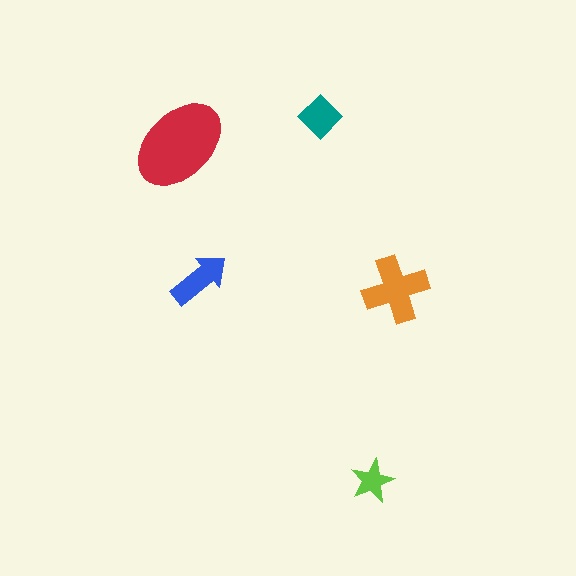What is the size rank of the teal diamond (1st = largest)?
4th.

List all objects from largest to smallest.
The red ellipse, the orange cross, the blue arrow, the teal diamond, the lime star.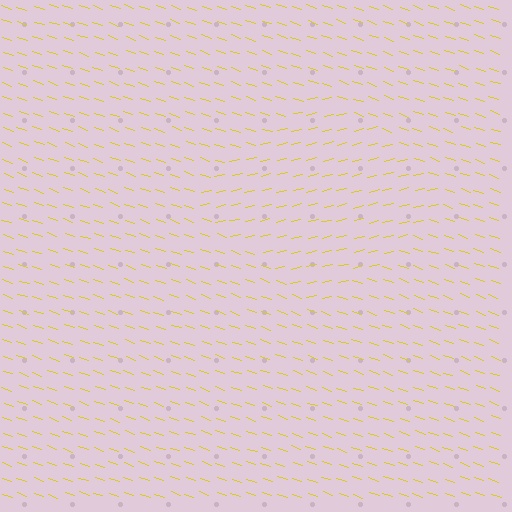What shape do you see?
I see a diamond.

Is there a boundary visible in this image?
Yes, there is a texture boundary formed by a change in line orientation.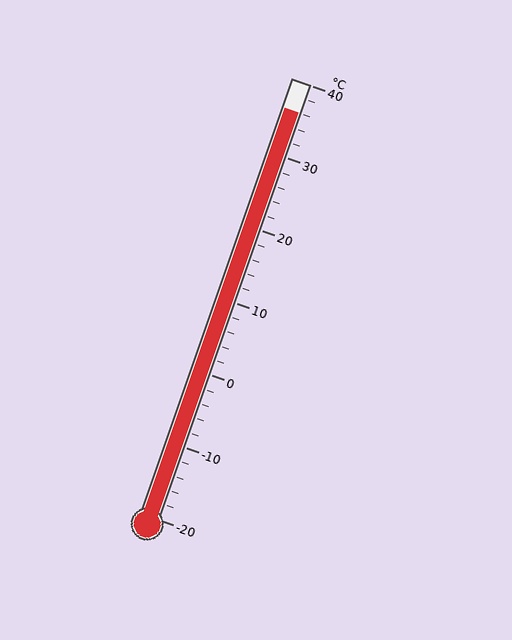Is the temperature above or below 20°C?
The temperature is above 20°C.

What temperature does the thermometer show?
The thermometer shows approximately 36°C.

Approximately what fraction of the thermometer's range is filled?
The thermometer is filled to approximately 95% of its range.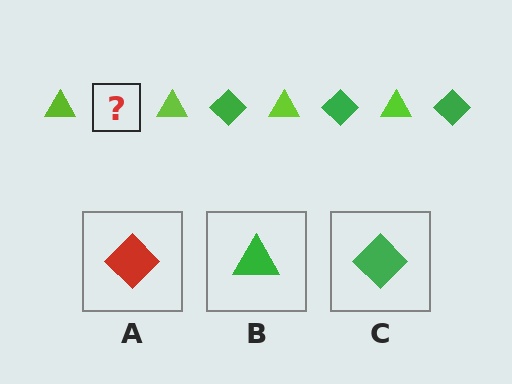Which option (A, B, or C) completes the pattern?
C.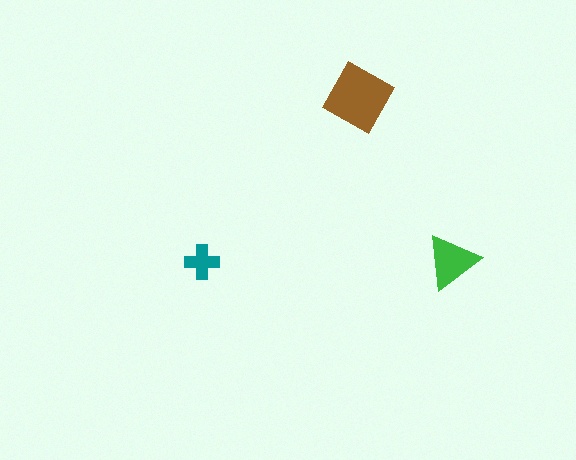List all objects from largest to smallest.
The brown square, the green triangle, the teal cross.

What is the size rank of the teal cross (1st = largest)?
3rd.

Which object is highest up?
The brown square is topmost.